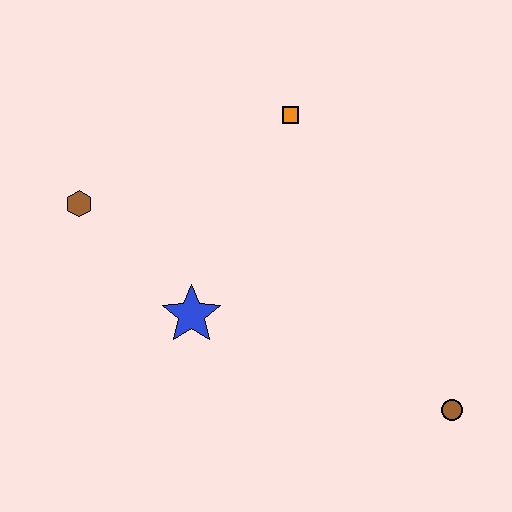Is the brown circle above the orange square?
No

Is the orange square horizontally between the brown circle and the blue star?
Yes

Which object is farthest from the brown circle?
The brown hexagon is farthest from the brown circle.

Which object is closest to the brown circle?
The blue star is closest to the brown circle.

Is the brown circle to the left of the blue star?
No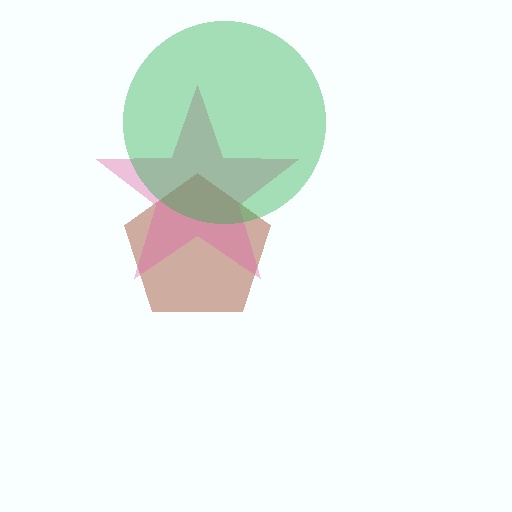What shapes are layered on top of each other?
The layered shapes are: a brown pentagon, a pink star, a green circle.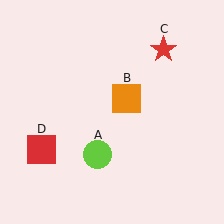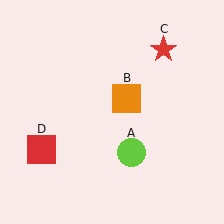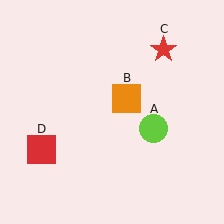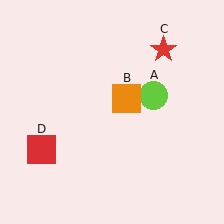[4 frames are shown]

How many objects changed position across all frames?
1 object changed position: lime circle (object A).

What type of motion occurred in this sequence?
The lime circle (object A) rotated counterclockwise around the center of the scene.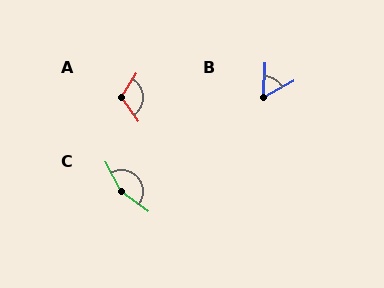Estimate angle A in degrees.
Approximately 112 degrees.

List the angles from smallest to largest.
B (59°), A (112°), C (155°).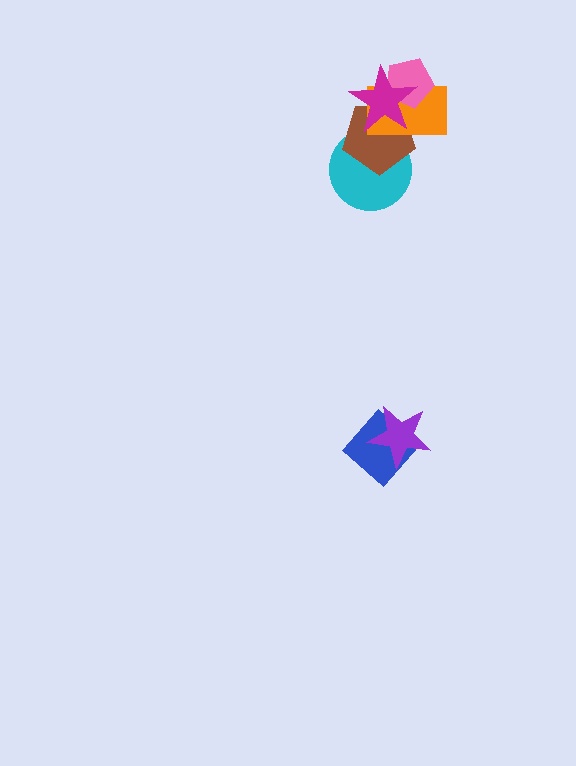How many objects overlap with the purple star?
1 object overlaps with the purple star.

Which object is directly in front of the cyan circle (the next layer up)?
The brown pentagon is directly in front of the cyan circle.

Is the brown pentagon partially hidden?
Yes, it is partially covered by another shape.